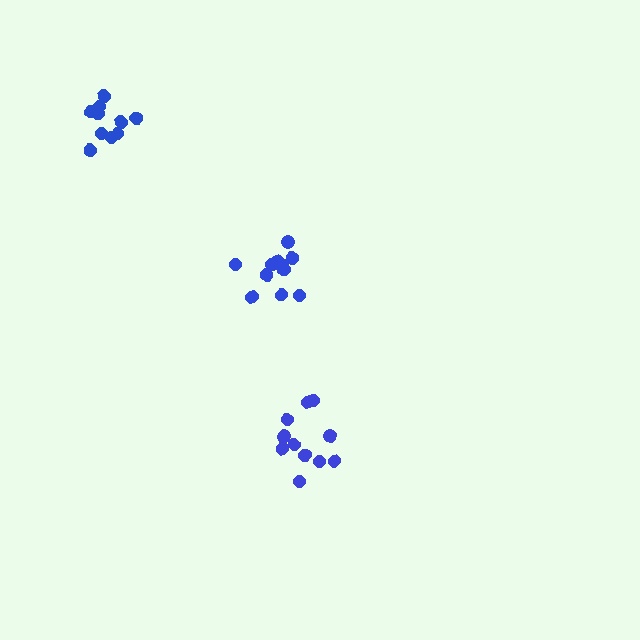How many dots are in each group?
Group 1: 11 dots, Group 2: 11 dots, Group 3: 10 dots (32 total).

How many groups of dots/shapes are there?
There are 3 groups.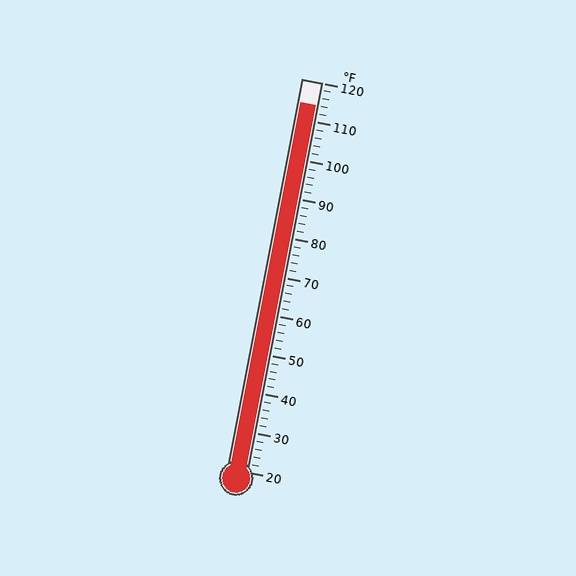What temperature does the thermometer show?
The thermometer shows approximately 114°F.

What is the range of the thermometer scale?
The thermometer scale ranges from 20°F to 120°F.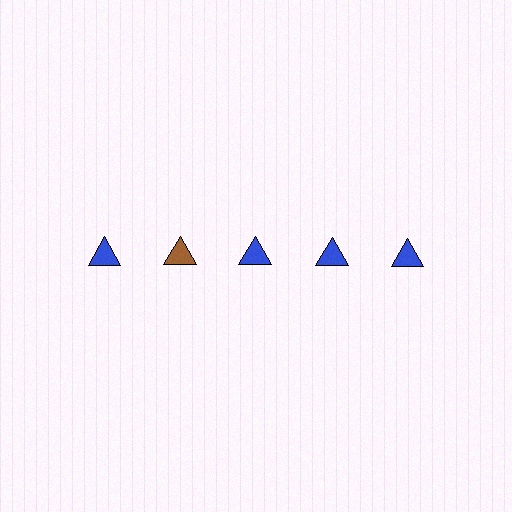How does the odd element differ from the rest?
It has a different color: brown instead of blue.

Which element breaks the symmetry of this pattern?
The brown triangle in the top row, second from left column breaks the symmetry. All other shapes are blue triangles.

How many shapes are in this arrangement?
There are 5 shapes arranged in a grid pattern.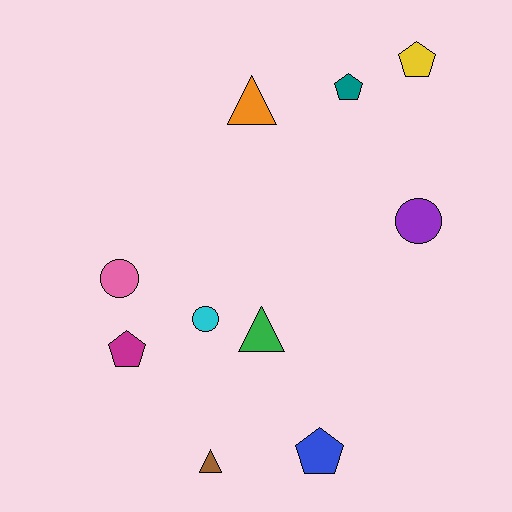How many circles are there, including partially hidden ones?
There are 3 circles.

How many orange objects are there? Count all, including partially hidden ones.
There is 1 orange object.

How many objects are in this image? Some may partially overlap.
There are 10 objects.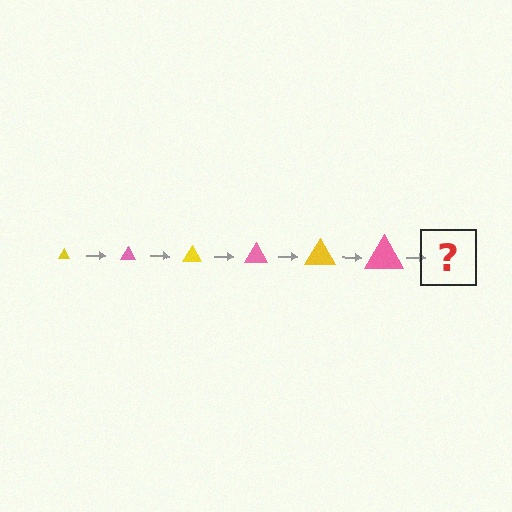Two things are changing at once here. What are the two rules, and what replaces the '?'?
The two rules are that the triangle grows larger each step and the color cycles through yellow and pink. The '?' should be a yellow triangle, larger than the previous one.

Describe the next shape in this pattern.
It should be a yellow triangle, larger than the previous one.